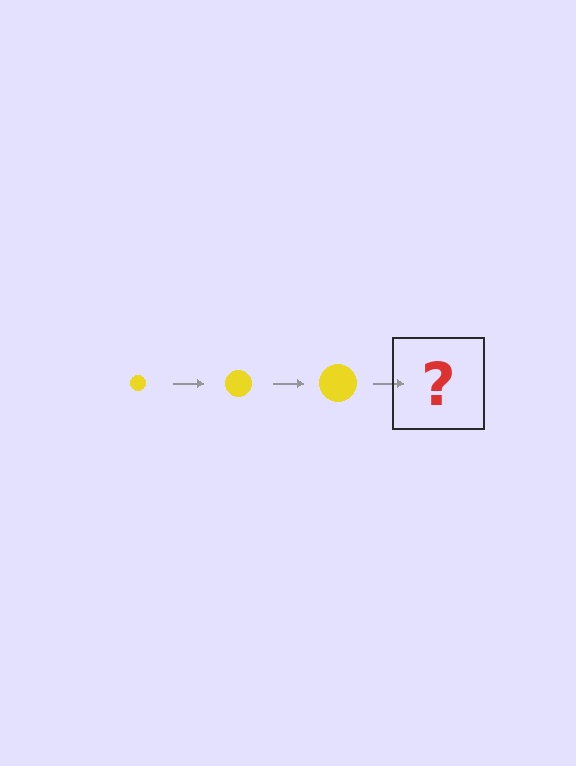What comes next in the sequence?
The next element should be a yellow circle, larger than the previous one.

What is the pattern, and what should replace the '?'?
The pattern is that the circle gets progressively larger each step. The '?' should be a yellow circle, larger than the previous one.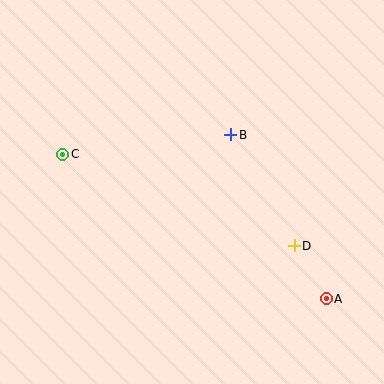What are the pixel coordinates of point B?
Point B is at (231, 135).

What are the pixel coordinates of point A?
Point A is at (326, 299).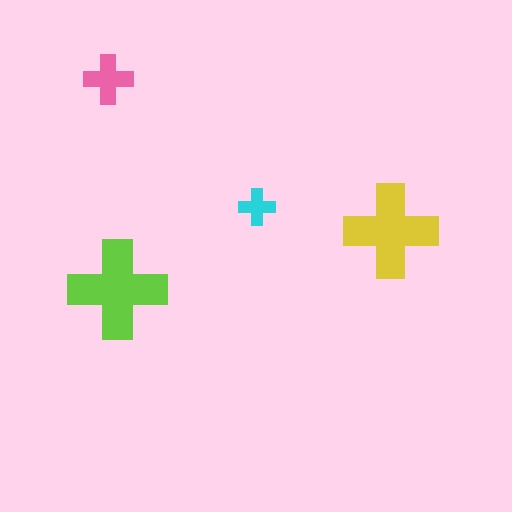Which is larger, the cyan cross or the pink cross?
The pink one.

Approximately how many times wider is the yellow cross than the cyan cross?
About 2.5 times wider.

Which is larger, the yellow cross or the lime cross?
The lime one.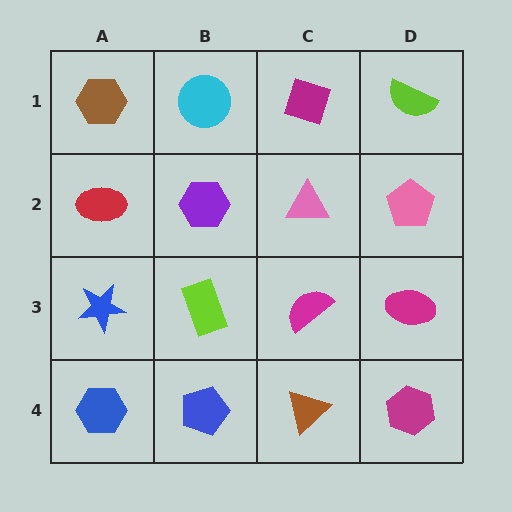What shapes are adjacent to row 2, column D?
A lime semicircle (row 1, column D), a magenta ellipse (row 3, column D), a pink triangle (row 2, column C).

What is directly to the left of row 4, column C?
A blue pentagon.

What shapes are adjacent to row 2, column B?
A cyan circle (row 1, column B), a lime rectangle (row 3, column B), a red ellipse (row 2, column A), a pink triangle (row 2, column C).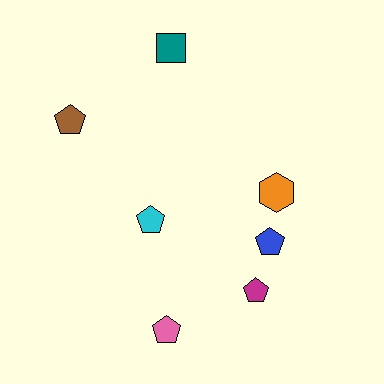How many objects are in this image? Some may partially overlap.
There are 7 objects.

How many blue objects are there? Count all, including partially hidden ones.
There is 1 blue object.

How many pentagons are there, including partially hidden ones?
There are 5 pentagons.